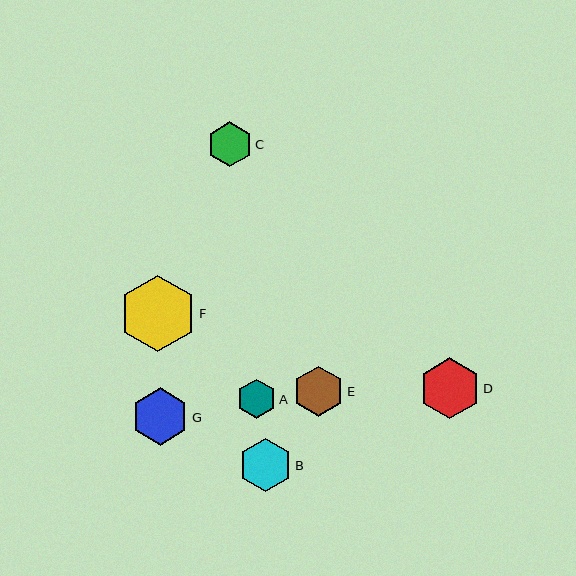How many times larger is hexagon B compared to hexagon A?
Hexagon B is approximately 1.4 times the size of hexagon A.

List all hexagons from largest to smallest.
From largest to smallest: F, D, G, B, E, C, A.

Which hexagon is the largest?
Hexagon F is the largest with a size of approximately 77 pixels.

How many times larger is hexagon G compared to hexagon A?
Hexagon G is approximately 1.5 times the size of hexagon A.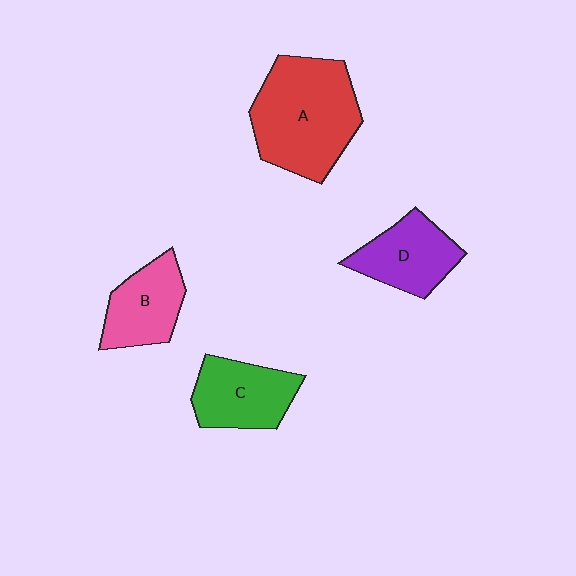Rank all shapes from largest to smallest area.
From largest to smallest: A (red), C (green), D (purple), B (pink).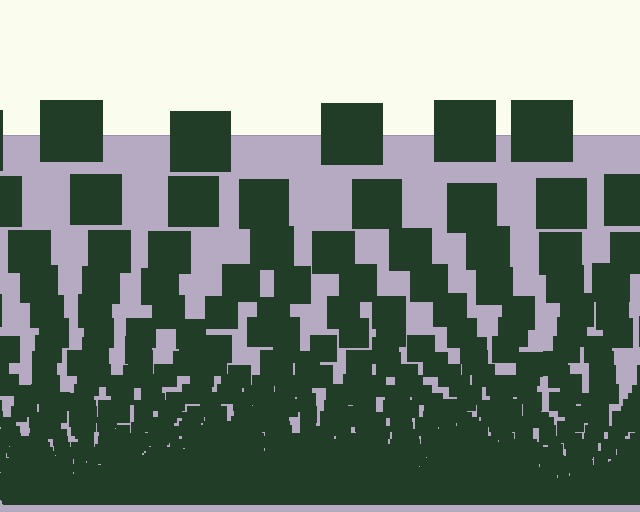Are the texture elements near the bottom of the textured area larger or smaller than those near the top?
Smaller. The gradient is inverted — elements near the bottom are smaller and denser.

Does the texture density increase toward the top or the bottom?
Density increases toward the bottom.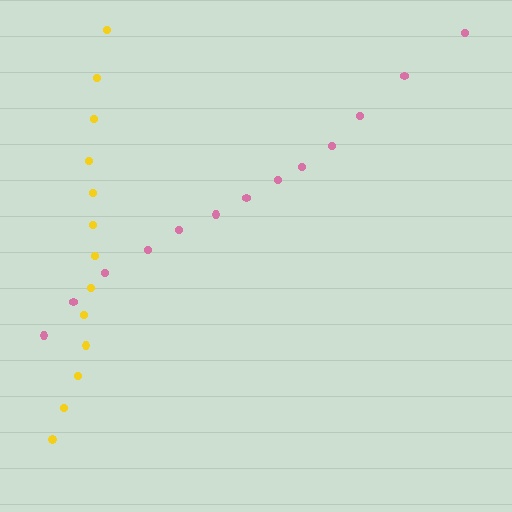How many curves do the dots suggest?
There are 2 distinct paths.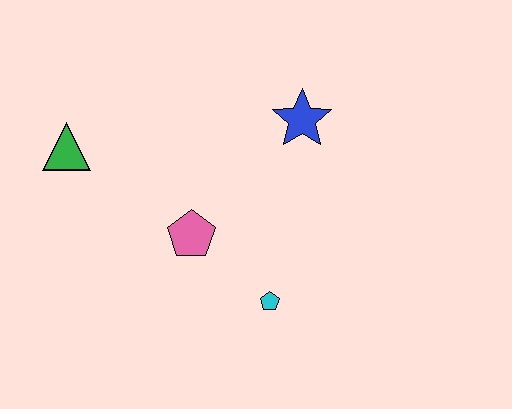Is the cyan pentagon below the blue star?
Yes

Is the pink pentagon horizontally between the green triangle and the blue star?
Yes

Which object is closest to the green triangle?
The pink pentagon is closest to the green triangle.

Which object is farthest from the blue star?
The green triangle is farthest from the blue star.